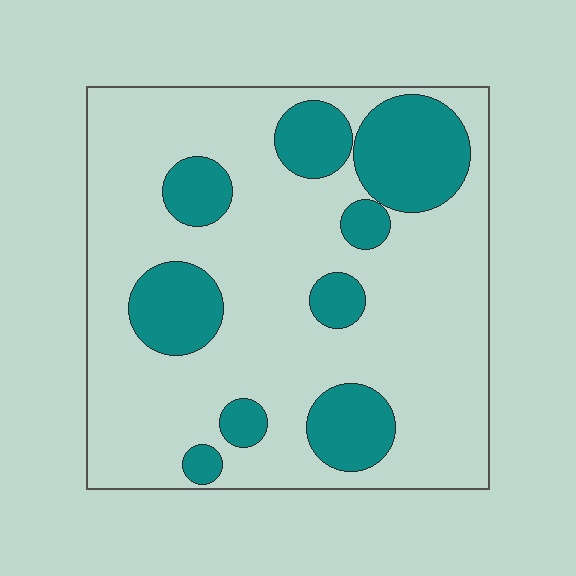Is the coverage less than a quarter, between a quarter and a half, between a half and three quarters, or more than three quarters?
Between a quarter and a half.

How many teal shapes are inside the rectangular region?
9.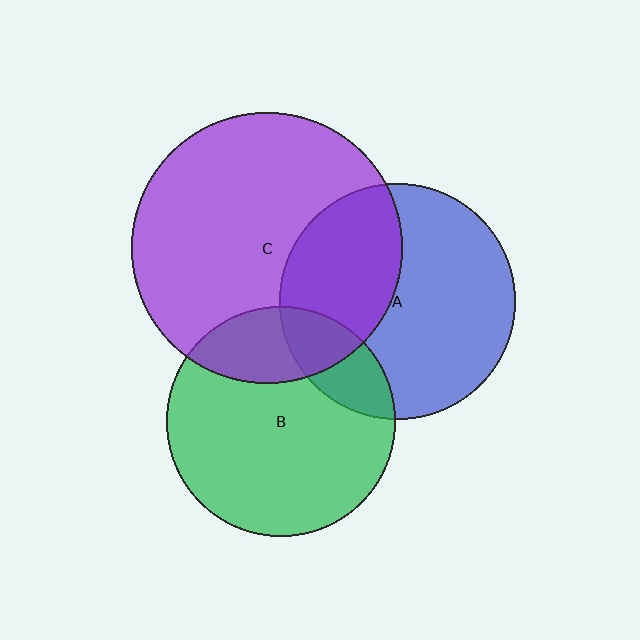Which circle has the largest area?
Circle C (purple).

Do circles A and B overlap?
Yes.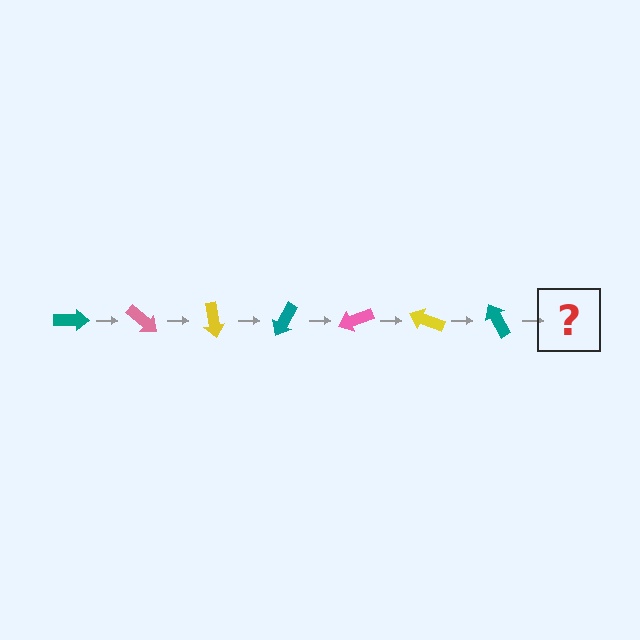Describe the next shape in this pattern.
It should be a pink arrow, rotated 280 degrees from the start.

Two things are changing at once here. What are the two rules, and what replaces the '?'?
The two rules are that it rotates 40 degrees each step and the color cycles through teal, pink, and yellow. The '?' should be a pink arrow, rotated 280 degrees from the start.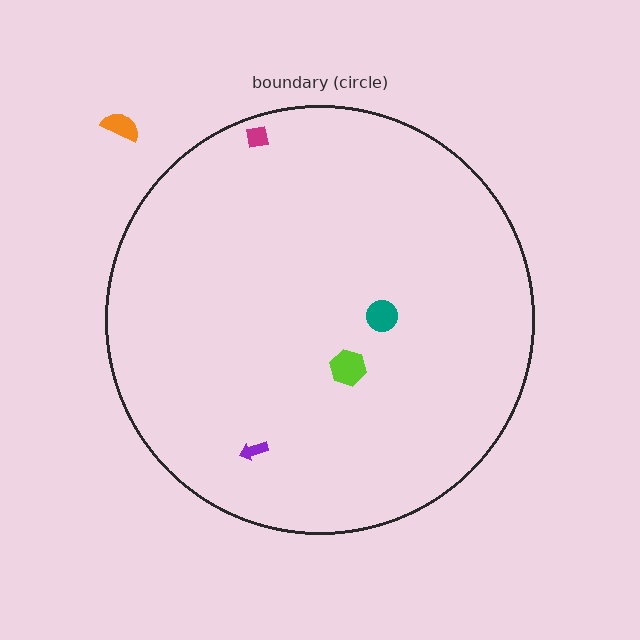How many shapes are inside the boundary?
4 inside, 1 outside.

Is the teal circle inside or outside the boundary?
Inside.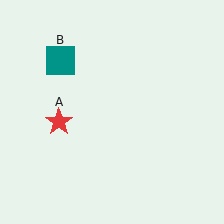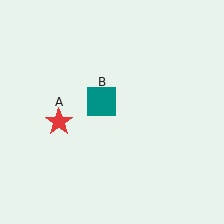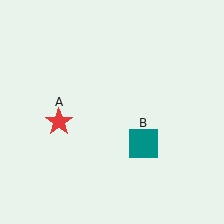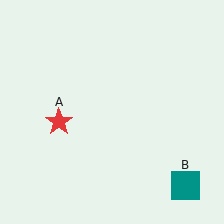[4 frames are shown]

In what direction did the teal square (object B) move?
The teal square (object B) moved down and to the right.